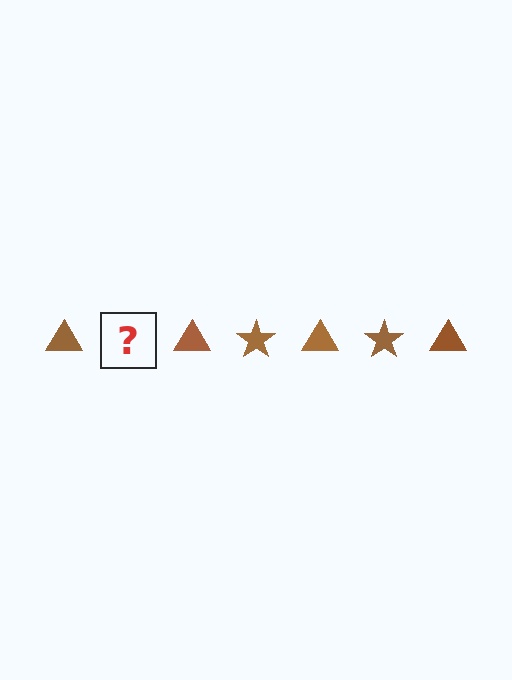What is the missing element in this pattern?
The missing element is a brown star.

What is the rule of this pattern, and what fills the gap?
The rule is that the pattern cycles through triangle, star shapes in brown. The gap should be filled with a brown star.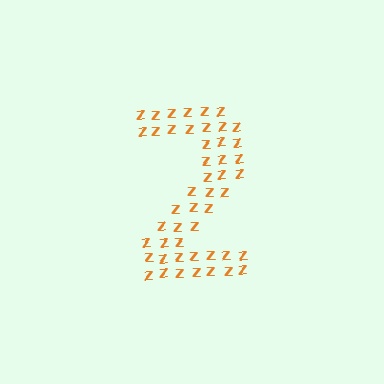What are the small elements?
The small elements are letter Z's.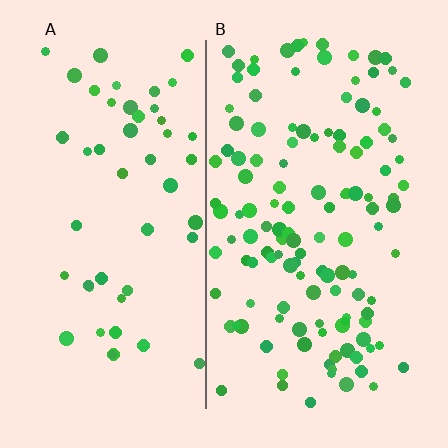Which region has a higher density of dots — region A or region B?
B (the right).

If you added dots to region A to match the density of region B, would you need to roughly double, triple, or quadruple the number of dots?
Approximately triple.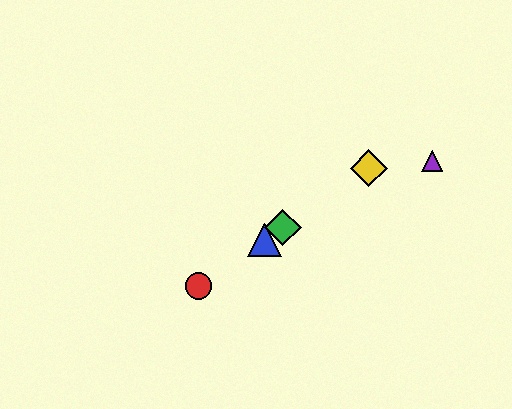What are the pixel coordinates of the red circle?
The red circle is at (199, 286).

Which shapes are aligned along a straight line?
The red circle, the blue triangle, the green diamond, the yellow diamond are aligned along a straight line.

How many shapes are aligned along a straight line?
4 shapes (the red circle, the blue triangle, the green diamond, the yellow diamond) are aligned along a straight line.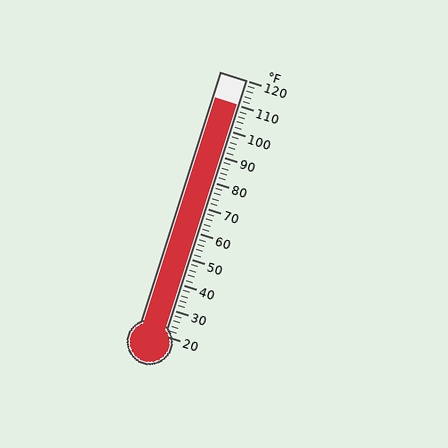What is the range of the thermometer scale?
The thermometer scale ranges from 20°F to 120°F.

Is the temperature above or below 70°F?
The temperature is above 70°F.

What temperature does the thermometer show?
The thermometer shows approximately 110°F.